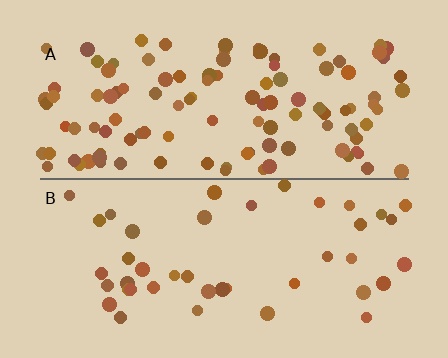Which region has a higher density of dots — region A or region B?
A (the top).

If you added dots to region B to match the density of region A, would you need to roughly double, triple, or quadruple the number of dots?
Approximately triple.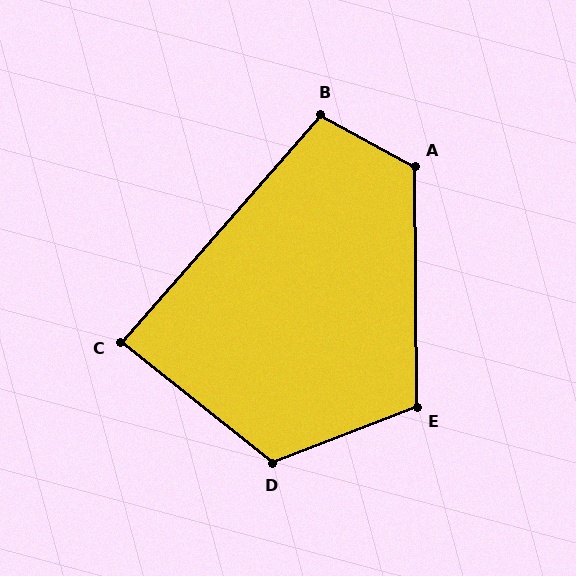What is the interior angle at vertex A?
Approximately 119 degrees (obtuse).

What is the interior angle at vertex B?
Approximately 103 degrees (obtuse).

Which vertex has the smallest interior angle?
C, at approximately 87 degrees.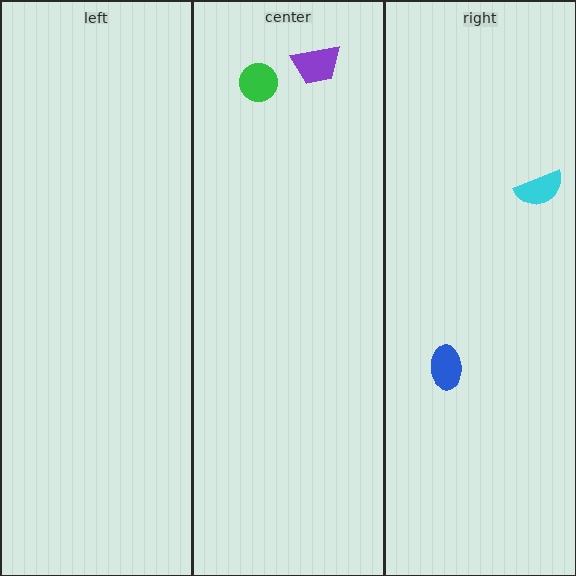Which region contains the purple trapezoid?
The center region.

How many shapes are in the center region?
2.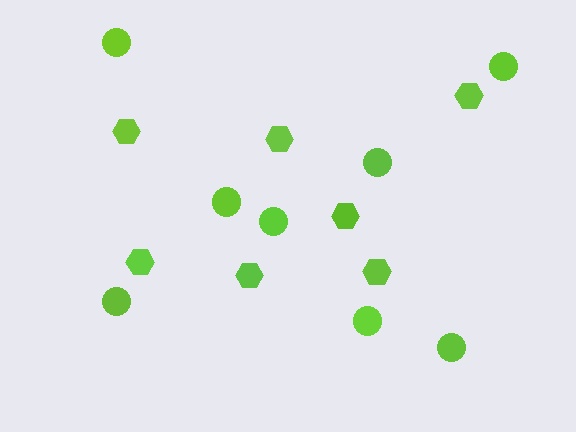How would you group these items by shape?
There are 2 groups: one group of hexagons (7) and one group of circles (8).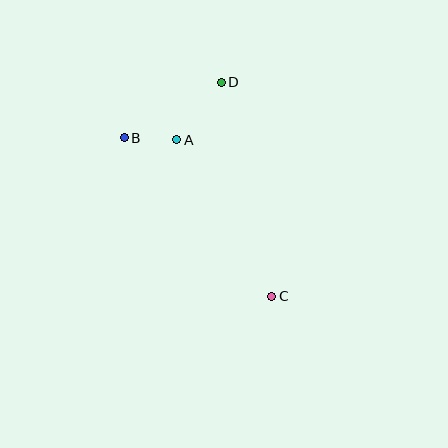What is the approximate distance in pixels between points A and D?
The distance between A and D is approximately 73 pixels.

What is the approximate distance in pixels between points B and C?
The distance between B and C is approximately 216 pixels.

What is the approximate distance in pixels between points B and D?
The distance between B and D is approximately 112 pixels.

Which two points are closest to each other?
Points A and B are closest to each other.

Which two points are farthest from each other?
Points C and D are farthest from each other.